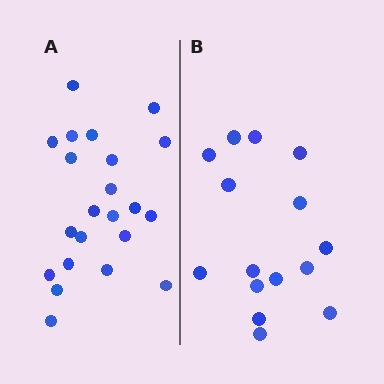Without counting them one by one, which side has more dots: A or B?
Region A (the left region) has more dots.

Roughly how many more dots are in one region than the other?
Region A has roughly 8 or so more dots than region B.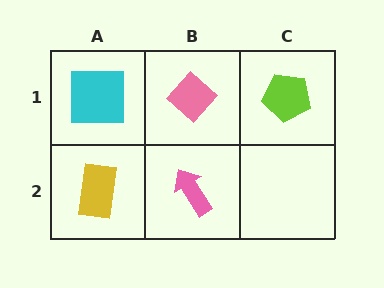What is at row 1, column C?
A lime pentagon.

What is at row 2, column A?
A yellow rectangle.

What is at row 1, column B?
A pink diamond.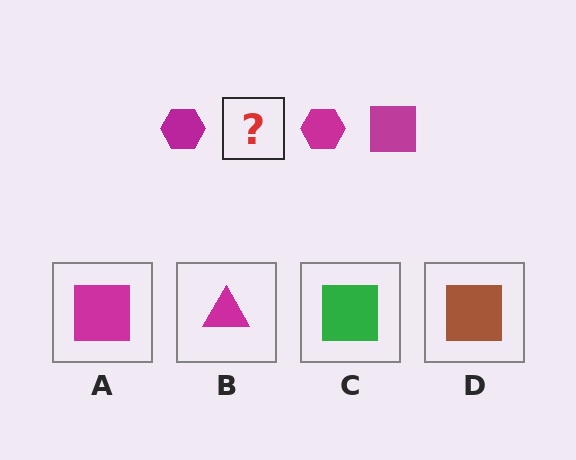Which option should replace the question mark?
Option A.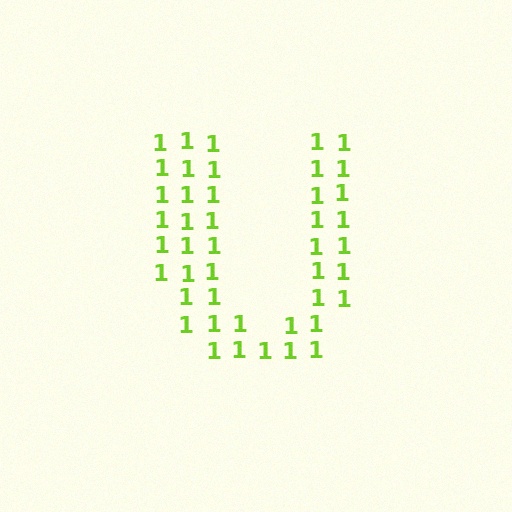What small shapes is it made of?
It is made of small digit 1's.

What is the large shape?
The large shape is the letter U.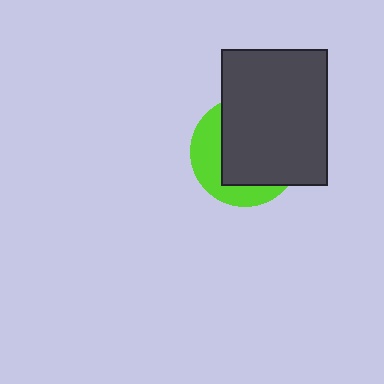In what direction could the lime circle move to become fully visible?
The lime circle could move toward the lower-left. That would shift it out from behind the dark gray rectangle entirely.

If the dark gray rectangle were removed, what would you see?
You would see the complete lime circle.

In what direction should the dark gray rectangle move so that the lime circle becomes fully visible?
The dark gray rectangle should move toward the upper-right. That is the shortest direction to clear the overlap and leave the lime circle fully visible.